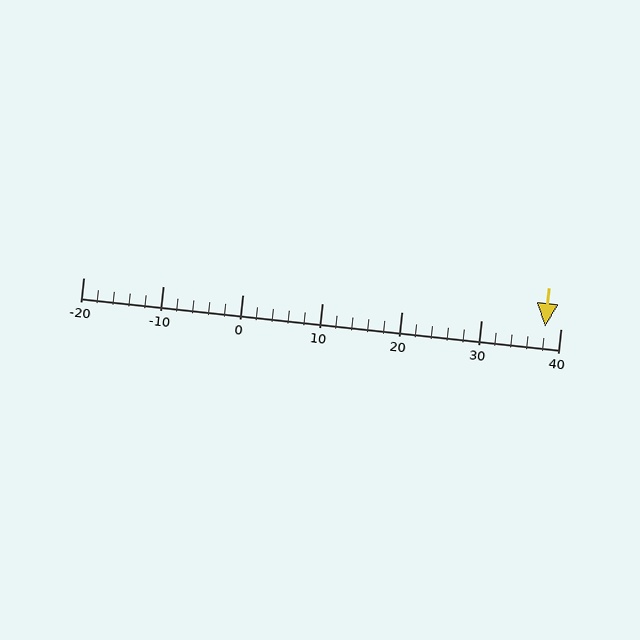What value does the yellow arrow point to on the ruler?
The yellow arrow points to approximately 38.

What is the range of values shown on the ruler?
The ruler shows values from -20 to 40.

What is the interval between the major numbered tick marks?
The major tick marks are spaced 10 units apart.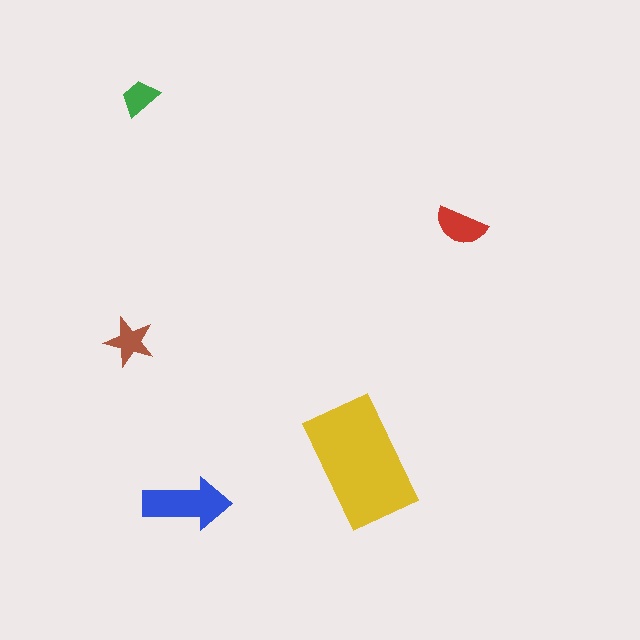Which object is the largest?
The yellow rectangle.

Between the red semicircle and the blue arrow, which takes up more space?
The blue arrow.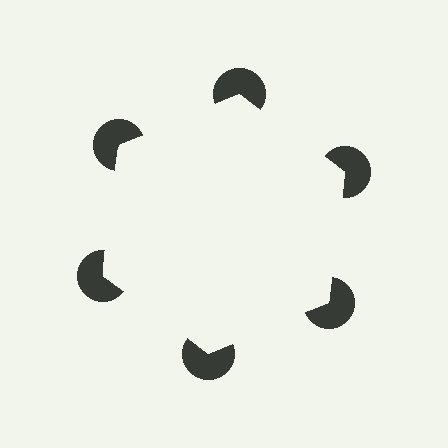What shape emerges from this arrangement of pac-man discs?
An illusory hexagon — its edges are inferred from the aligned wedge cuts in the pac-man discs, not physically drawn.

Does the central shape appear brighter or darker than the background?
It typically appears slightly brighter than the background, even though no actual brightness change is drawn.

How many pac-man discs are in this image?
There are 6 — one at each vertex of the illusory hexagon.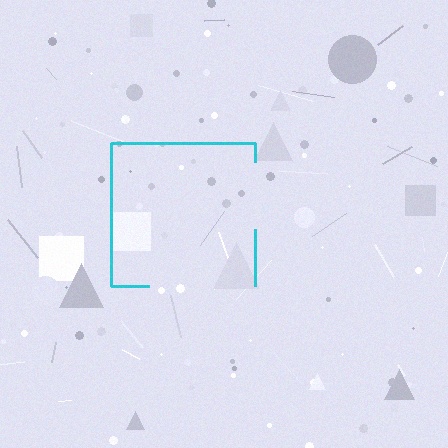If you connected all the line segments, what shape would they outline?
They would outline a square.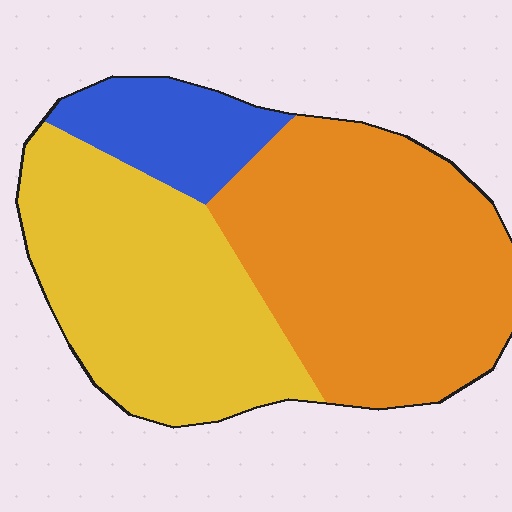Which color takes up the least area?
Blue, at roughly 15%.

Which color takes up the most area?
Orange, at roughly 45%.